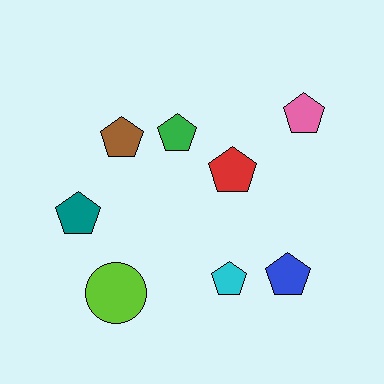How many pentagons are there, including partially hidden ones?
There are 7 pentagons.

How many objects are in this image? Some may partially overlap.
There are 8 objects.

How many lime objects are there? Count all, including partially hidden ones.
There is 1 lime object.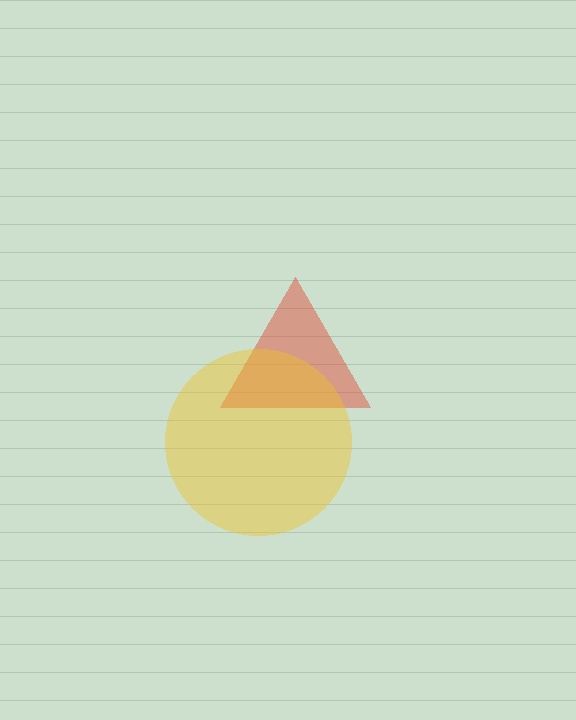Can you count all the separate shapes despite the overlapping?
Yes, there are 2 separate shapes.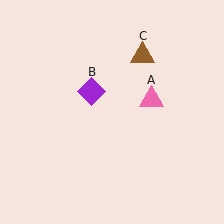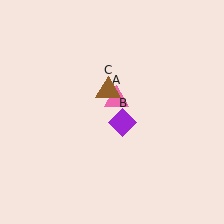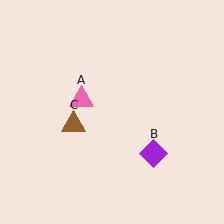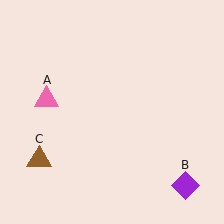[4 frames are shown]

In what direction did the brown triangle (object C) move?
The brown triangle (object C) moved down and to the left.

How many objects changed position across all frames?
3 objects changed position: pink triangle (object A), purple diamond (object B), brown triangle (object C).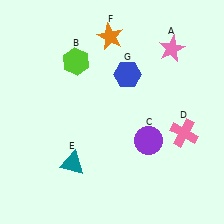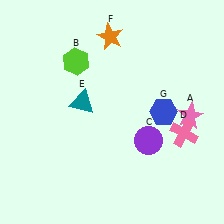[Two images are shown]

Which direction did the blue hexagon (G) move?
The blue hexagon (G) moved down.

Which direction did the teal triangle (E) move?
The teal triangle (E) moved up.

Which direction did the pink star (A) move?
The pink star (A) moved down.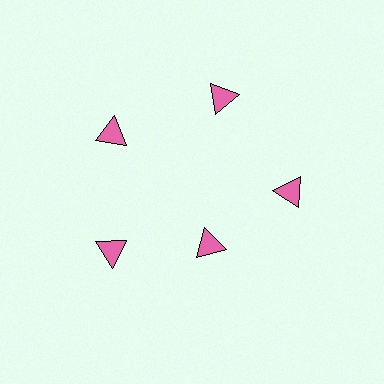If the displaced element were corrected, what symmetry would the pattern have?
It would have 5-fold rotational symmetry — the pattern would map onto itself every 72 degrees.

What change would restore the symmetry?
The symmetry would be restored by moving it outward, back onto the ring so that all 5 triangles sit at equal angles and equal distance from the center.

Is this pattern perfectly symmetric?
No. The 5 pink triangles are arranged in a ring, but one element near the 5 o'clock position is pulled inward toward the center, breaking the 5-fold rotational symmetry.